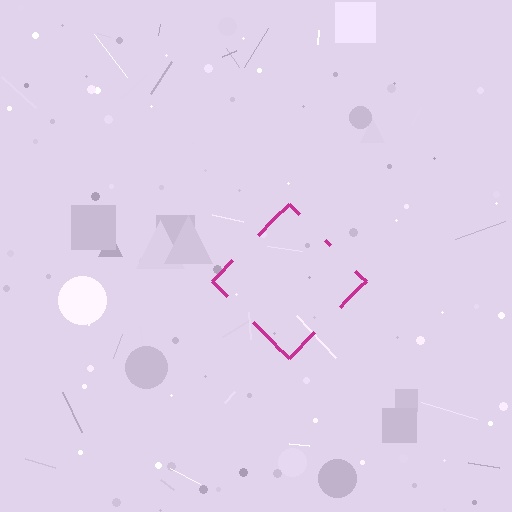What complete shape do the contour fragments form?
The contour fragments form a diamond.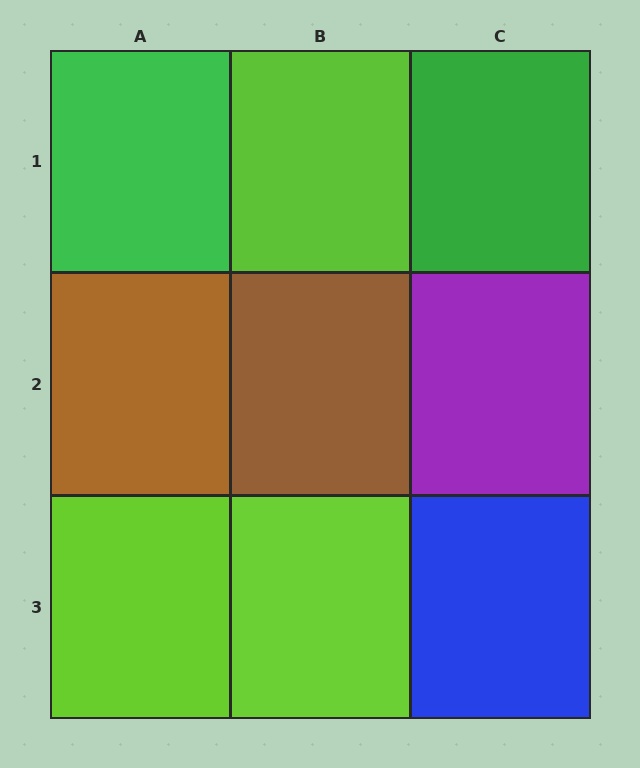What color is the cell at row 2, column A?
Brown.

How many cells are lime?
3 cells are lime.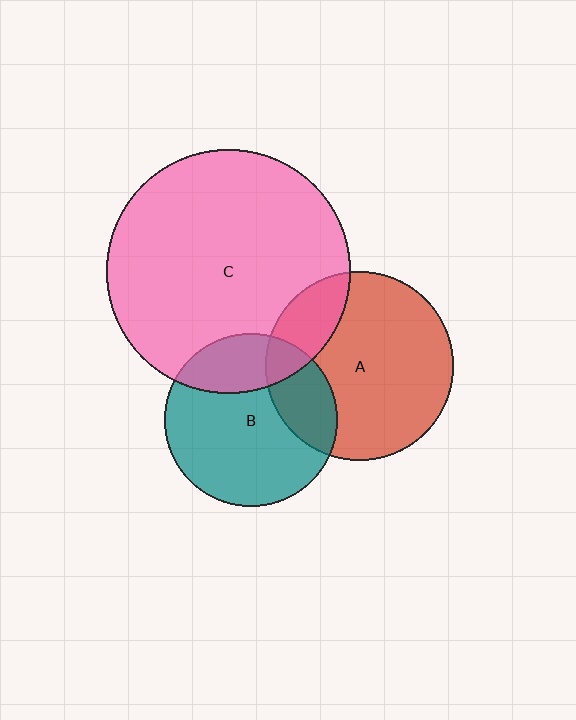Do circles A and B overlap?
Yes.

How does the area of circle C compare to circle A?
Approximately 1.7 times.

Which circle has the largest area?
Circle C (pink).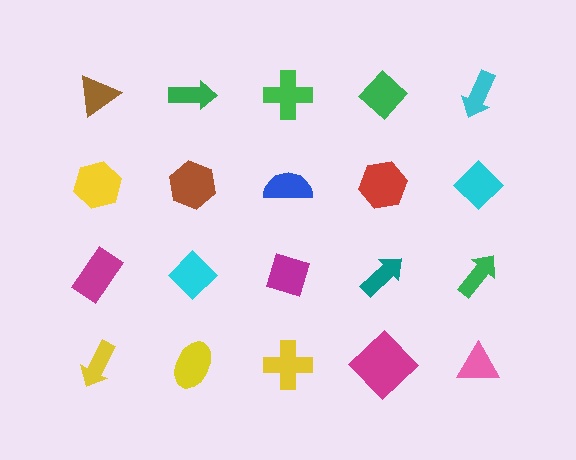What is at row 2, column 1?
A yellow hexagon.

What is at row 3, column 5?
A green arrow.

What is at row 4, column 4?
A magenta diamond.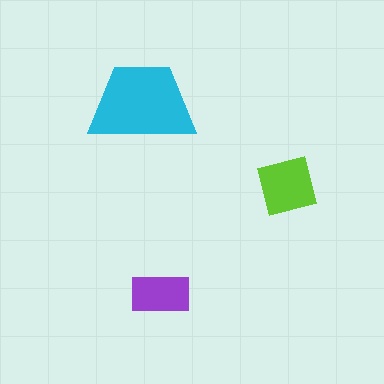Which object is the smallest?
The purple rectangle.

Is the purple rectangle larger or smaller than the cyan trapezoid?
Smaller.